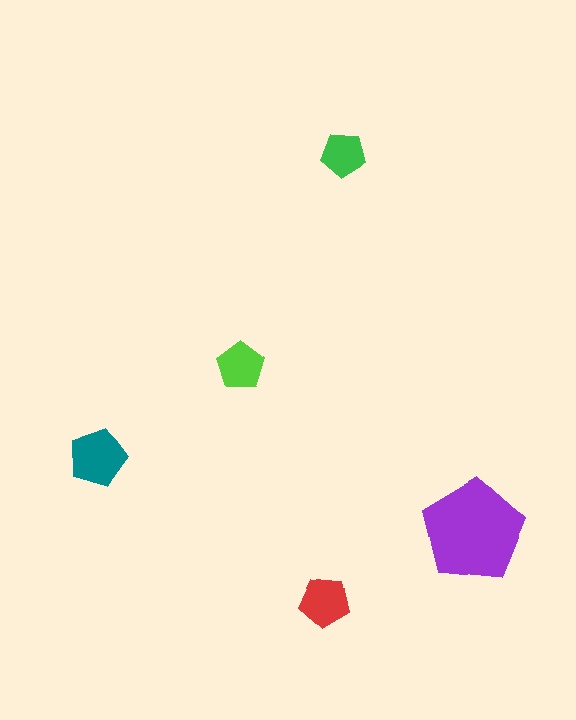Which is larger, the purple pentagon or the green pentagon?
The purple one.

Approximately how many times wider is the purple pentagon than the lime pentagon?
About 2 times wider.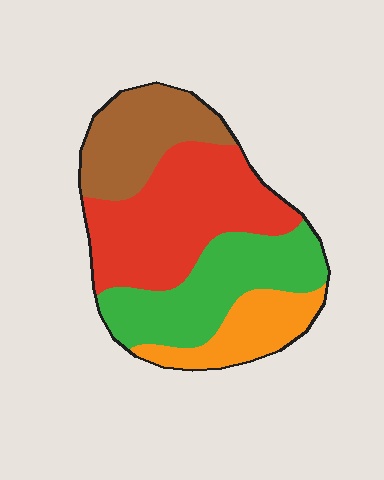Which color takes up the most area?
Red, at roughly 35%.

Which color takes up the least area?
Orange, at roughly 15%.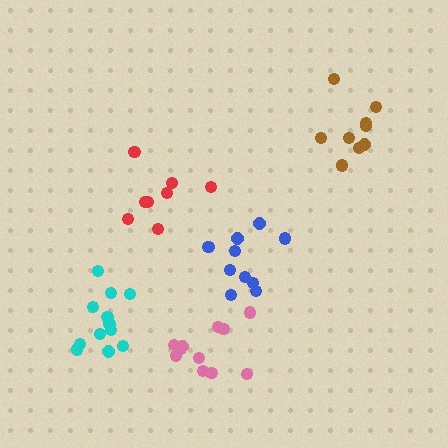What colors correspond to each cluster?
The clusters are colored: blue, red, cyan, brown, pink.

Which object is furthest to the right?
The brown cluster is rightmost.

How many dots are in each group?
Group 1: 10 dots, Group 2: 8 dots, Group 3: 12 dots, Group 4: 9 dots, Group 5: 11 dots (50 total).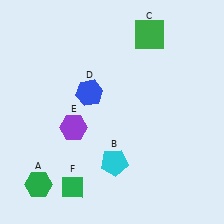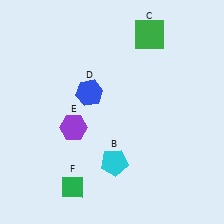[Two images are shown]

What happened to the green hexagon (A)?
The green hexagon (A) was removed in Image 2. It was in the bottom-left area of Image 1.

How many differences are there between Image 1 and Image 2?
There is 1 difference between the two images.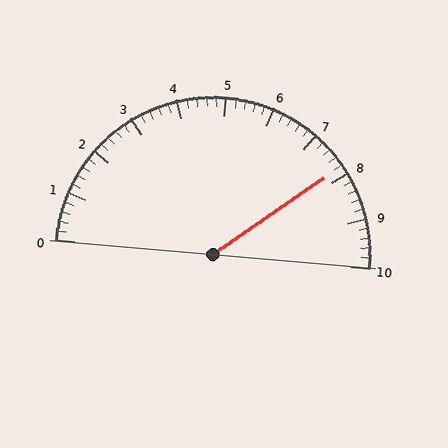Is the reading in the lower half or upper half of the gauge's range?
The reading is in the upper half of the range (0 to 10).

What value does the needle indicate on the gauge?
The needle indicates approximately 7.8.